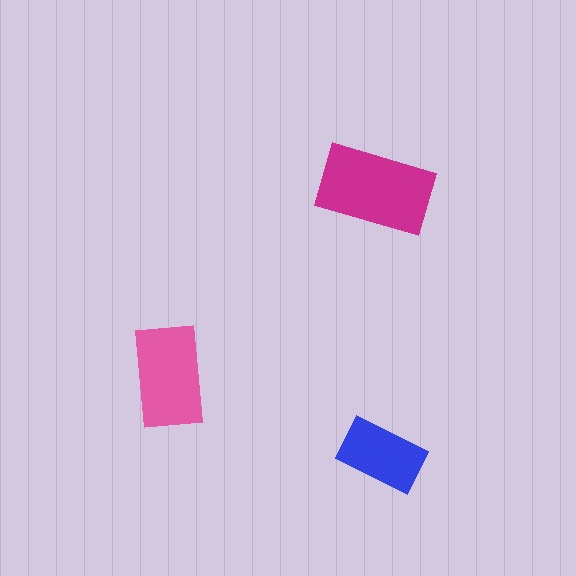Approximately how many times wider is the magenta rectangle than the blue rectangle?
About 1.5 times wider.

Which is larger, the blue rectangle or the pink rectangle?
The pink one.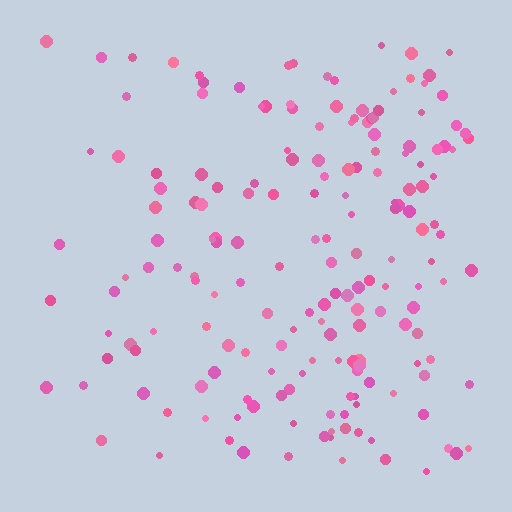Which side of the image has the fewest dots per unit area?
The left.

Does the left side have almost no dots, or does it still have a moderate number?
Still a moderate number, just noticeably fewer than the right.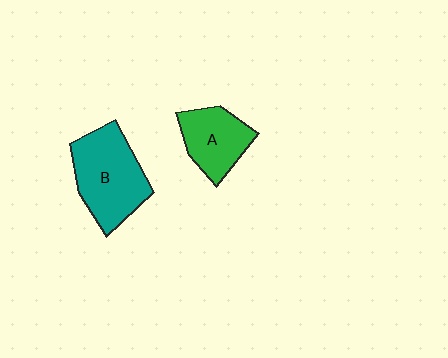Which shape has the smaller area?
Shape A (green).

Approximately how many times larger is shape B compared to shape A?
Approximately 1.5 times.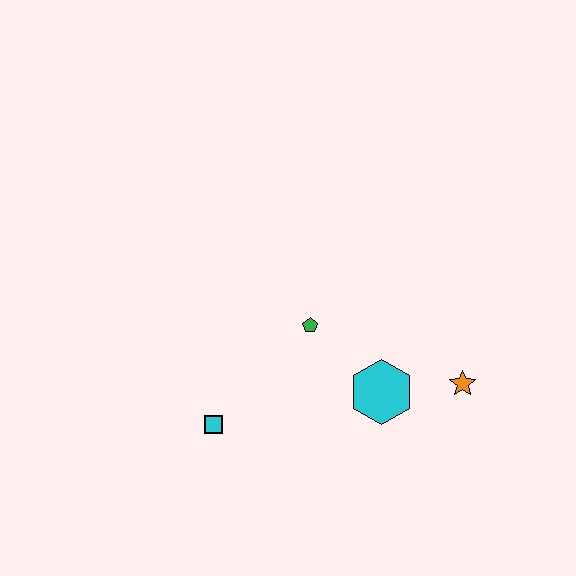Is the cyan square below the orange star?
Yes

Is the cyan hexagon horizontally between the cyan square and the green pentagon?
No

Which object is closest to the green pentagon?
The cyan hexagon is closest to the green pentagon.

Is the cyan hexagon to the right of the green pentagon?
Yes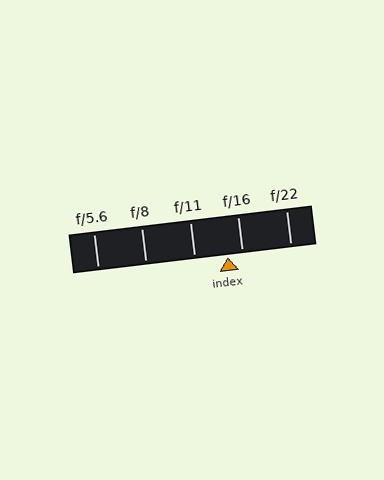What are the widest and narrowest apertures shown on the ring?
The widest aperture shown is f/5.6 and the narrowest is f/22.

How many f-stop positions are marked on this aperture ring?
There are 5 f-stop positions marked.